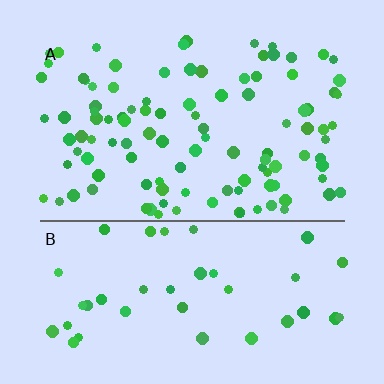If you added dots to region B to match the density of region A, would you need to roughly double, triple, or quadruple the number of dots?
Approximately triple.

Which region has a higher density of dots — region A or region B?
A (the top).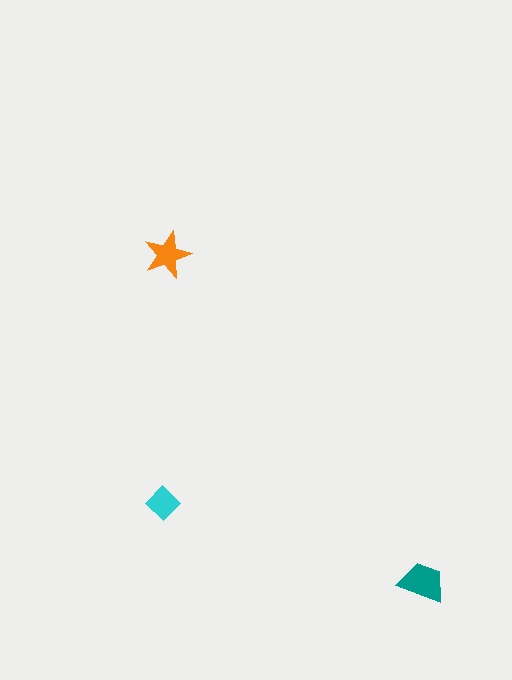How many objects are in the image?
There are 3 objects in the image.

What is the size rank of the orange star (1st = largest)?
2nd.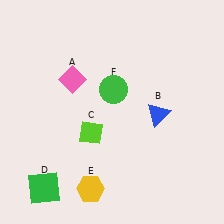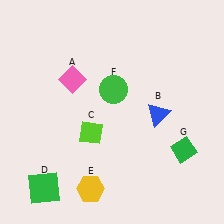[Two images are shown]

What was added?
A green diamond (G) was added in Image 2.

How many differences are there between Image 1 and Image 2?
There is 1 difference between the two images.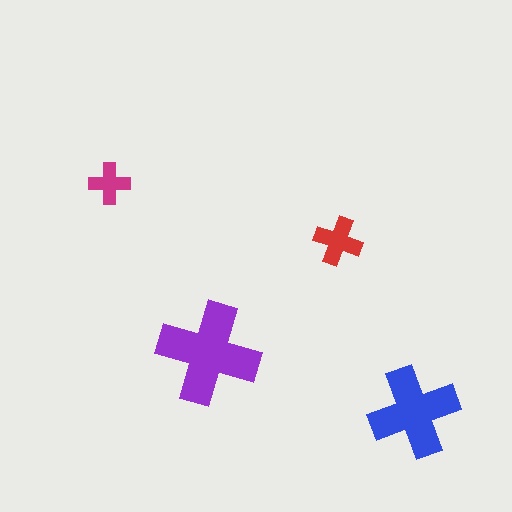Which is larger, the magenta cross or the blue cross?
The blue one.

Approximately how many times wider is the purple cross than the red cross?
About 2 times wider.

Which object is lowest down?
The blue cross is bottommost.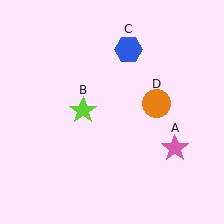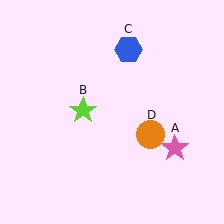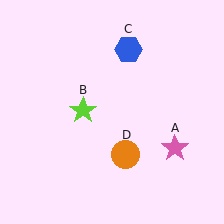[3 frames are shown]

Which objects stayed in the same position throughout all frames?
Pink star (object A) and lime star (object B) and blue hexagon (object C) remained stationary.